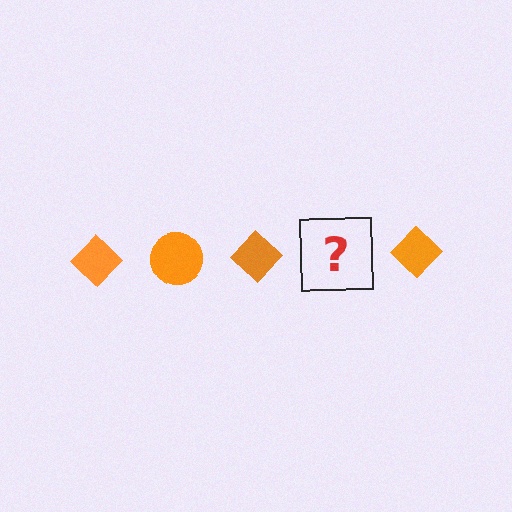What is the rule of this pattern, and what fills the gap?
The rule is that the pattern cycles through diamond, circle shapes in orange. The gap should be filled with an orange circle.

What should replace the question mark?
The question mark should be replaced with an orange circle.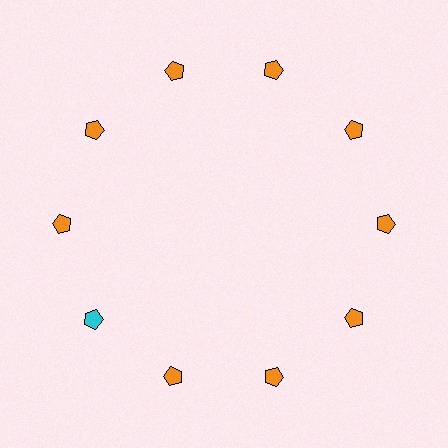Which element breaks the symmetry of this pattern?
The cyan pentagon at roughly the 8 o'clock position breaks the symmetry. All other shapes are orange pentagons.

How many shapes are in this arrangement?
There are 10 shapes arranged in a ring pattern.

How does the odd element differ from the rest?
It has a different color: cyan instead of orange.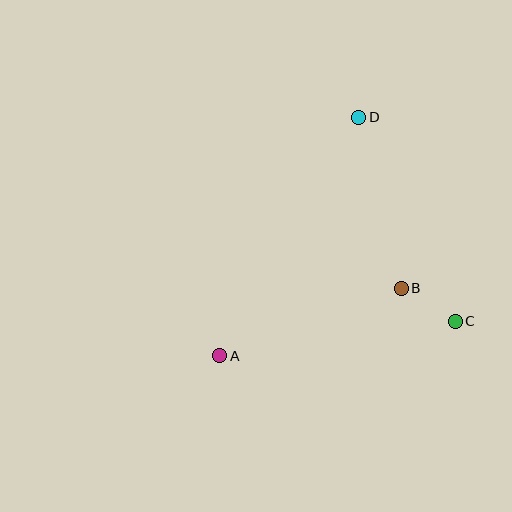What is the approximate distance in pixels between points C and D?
The distance between C and D is approximately 226 pixels.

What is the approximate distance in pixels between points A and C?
The distance between A and C is approximately 238 pixels.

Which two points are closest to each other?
Points B and C are closest to each other.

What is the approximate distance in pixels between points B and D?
The distance between B and D is approximately 176 pixels.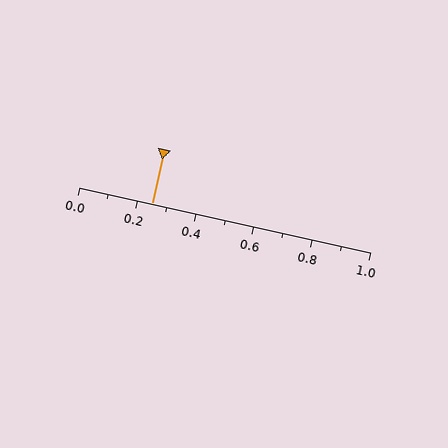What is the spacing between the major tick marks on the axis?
The major ticks are spaced 0.2 apart.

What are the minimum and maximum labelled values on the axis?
The axis runs from 0.0 to 1.0.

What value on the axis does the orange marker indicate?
The marker indicates approximately 0.25.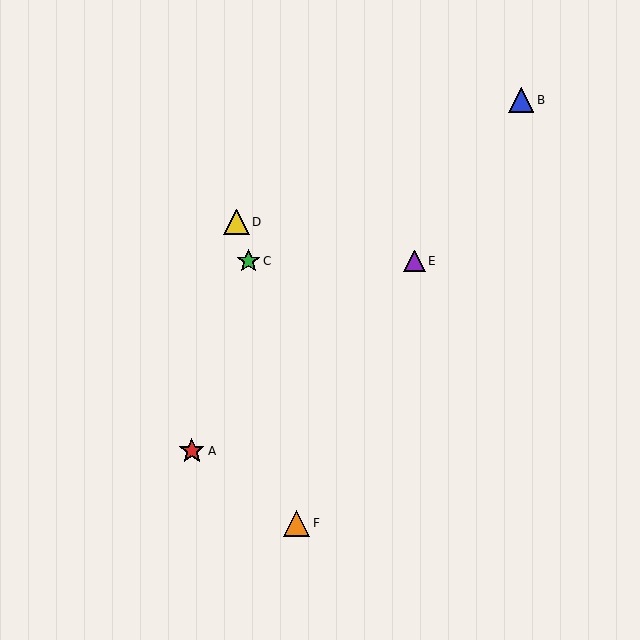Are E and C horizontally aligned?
Yes, both are at y≈261.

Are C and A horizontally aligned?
No, C is at y≈261 and A is at y≈451.